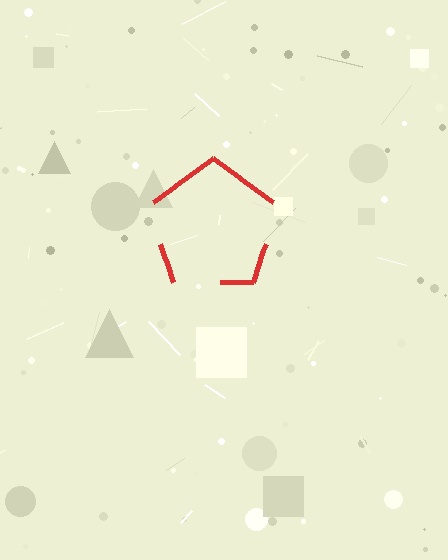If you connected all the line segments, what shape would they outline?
They would outline a pentagon.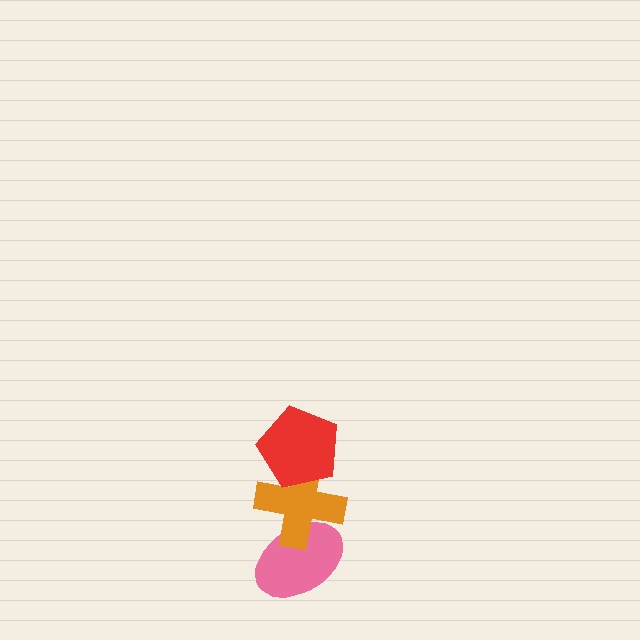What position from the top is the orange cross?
The orange cross is 2nd from the top.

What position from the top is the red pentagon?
The red pentagon is 1st from the top.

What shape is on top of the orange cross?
The red pentagon is on top of the orange cross.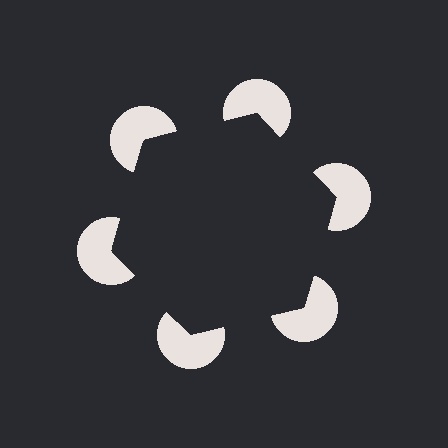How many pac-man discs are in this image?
There are 6 — one at each vertex of the illusory hexagon.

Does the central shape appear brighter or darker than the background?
It typically appears slightly darker than the background, even though no actual brightness change is drawn.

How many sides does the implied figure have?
6 sides.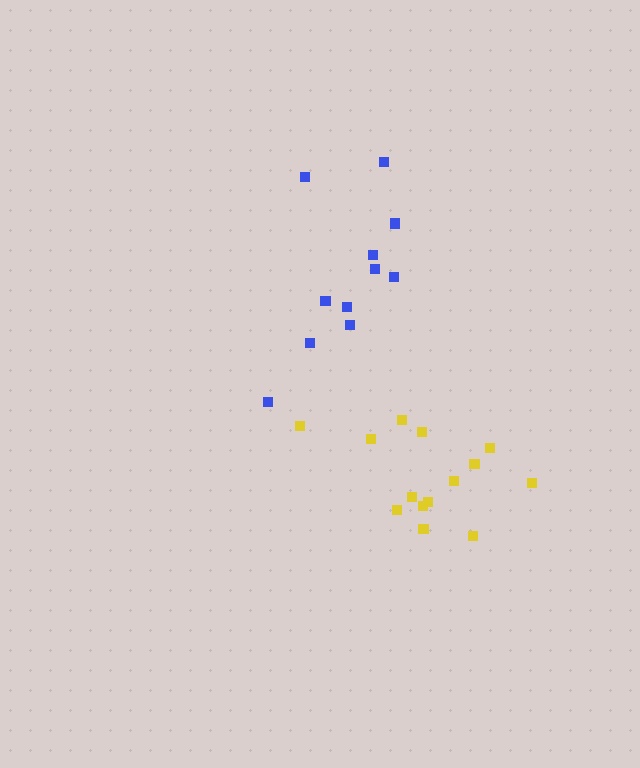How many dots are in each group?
Group 1: 14 dots, Group 2: 11 dots (25 total).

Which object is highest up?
The blue cluster is topmost.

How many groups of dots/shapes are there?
There are 2 groups.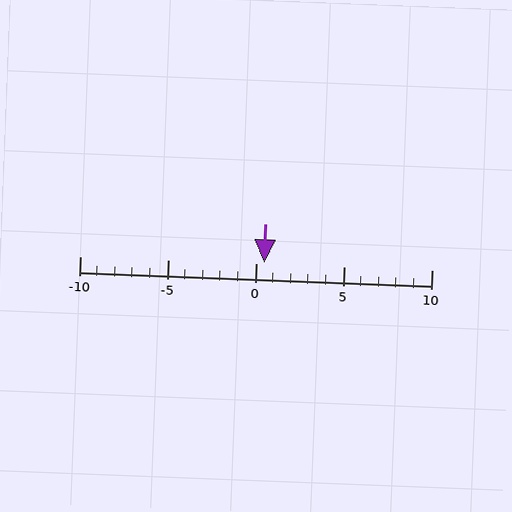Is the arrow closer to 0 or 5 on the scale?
The arrow is closer to 0.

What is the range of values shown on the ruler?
The ruler shows values from -10 to 10.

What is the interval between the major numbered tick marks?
The major tick marks are spaced 5 units apart.